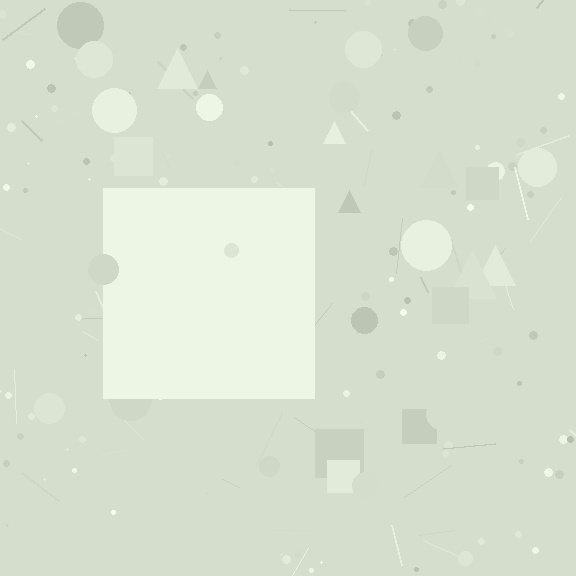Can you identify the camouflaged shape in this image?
The camouflaged shape is a square.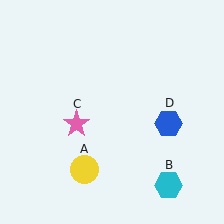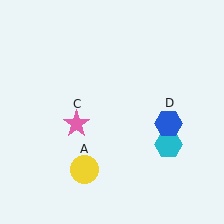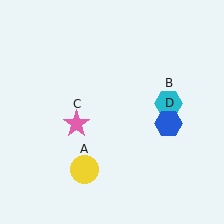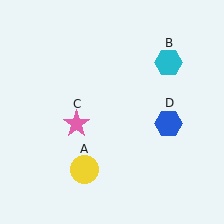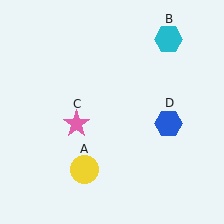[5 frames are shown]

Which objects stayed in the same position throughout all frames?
Yellow circle (object A) and pink star (object C) and blue hexagon (object D) remained stationary.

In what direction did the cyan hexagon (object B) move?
The cyan hexagon (object B) moved up.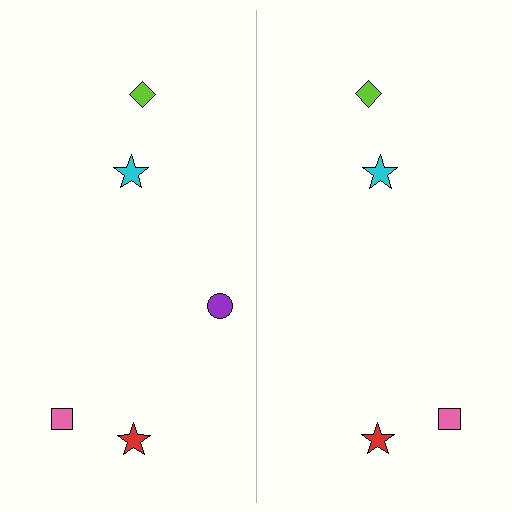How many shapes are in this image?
There are 9 shapes in this image.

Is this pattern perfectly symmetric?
No, the pattern is not perfectly symmetric. A purple circle is missing from the right side.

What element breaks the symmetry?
A purple circle is missing from the right side.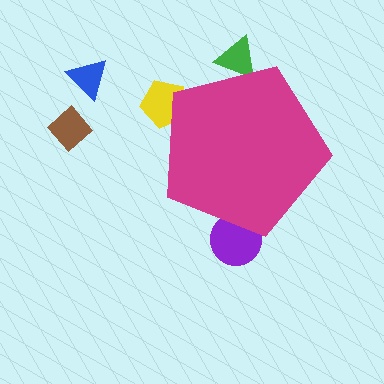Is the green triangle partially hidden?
Yes, the green triangle is partially hidden behind the magenta pentagon.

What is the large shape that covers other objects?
A magenta pentagon.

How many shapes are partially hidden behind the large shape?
3 shapes are partially hidden.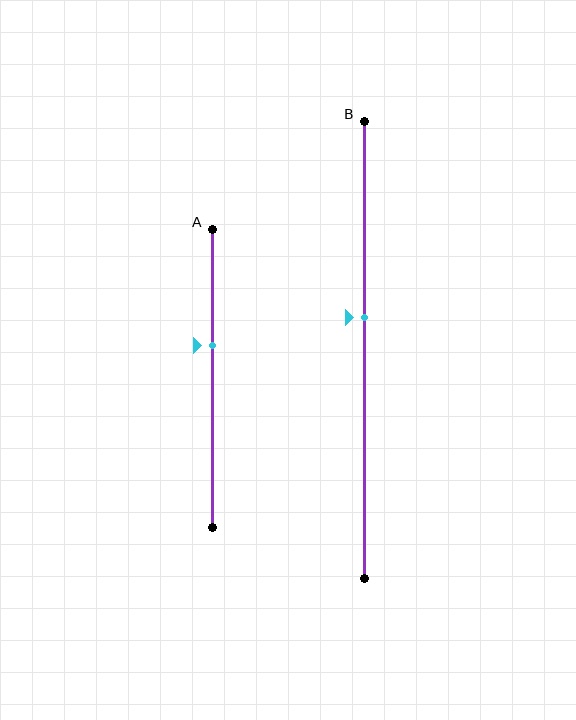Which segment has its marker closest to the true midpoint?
Segment B has its marker closest to the true midpoint.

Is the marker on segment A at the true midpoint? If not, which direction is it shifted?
No, the marker on segment A is shifted upward by about 11% of the segment length.